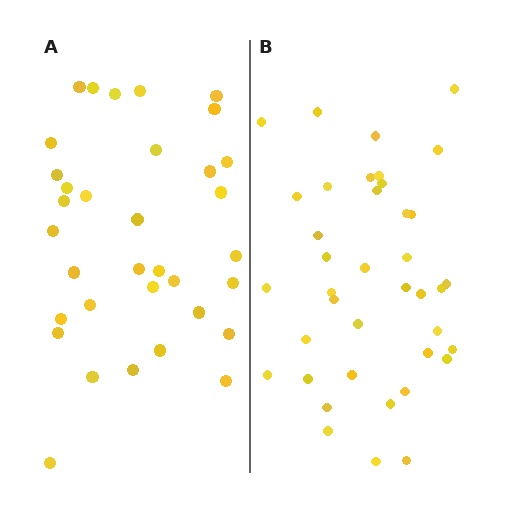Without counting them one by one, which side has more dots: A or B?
Region B (the right region) has more dots.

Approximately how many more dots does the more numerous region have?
Region B has about 5 more dots than region A.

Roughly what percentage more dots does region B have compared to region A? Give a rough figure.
About 15% more.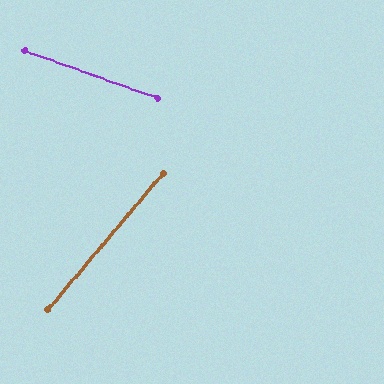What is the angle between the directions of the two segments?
Approximately 69 degrees.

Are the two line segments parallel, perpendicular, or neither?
Neither parallel nor perpendicular — they differ by about 69°.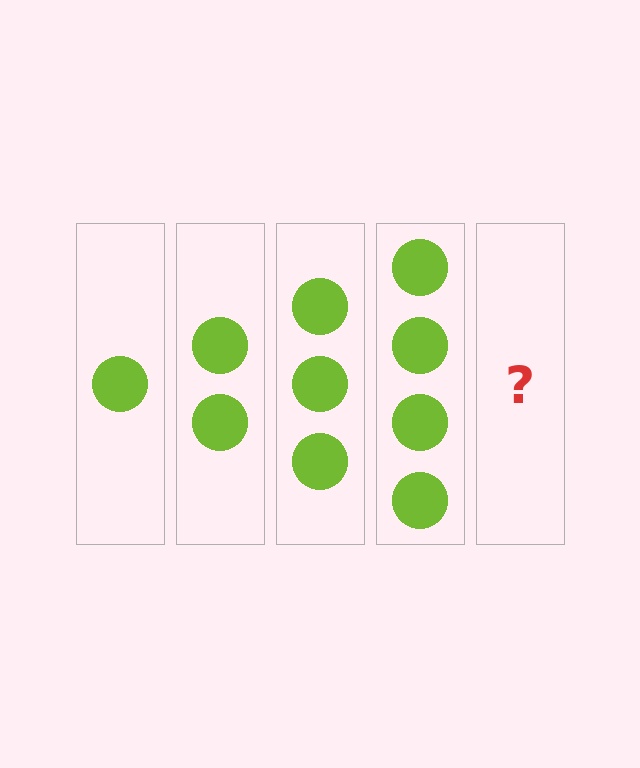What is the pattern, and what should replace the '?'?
The pattern is that each step adds one more circle. The '?' should be 5 circles.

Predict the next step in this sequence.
The next step is 5 circles.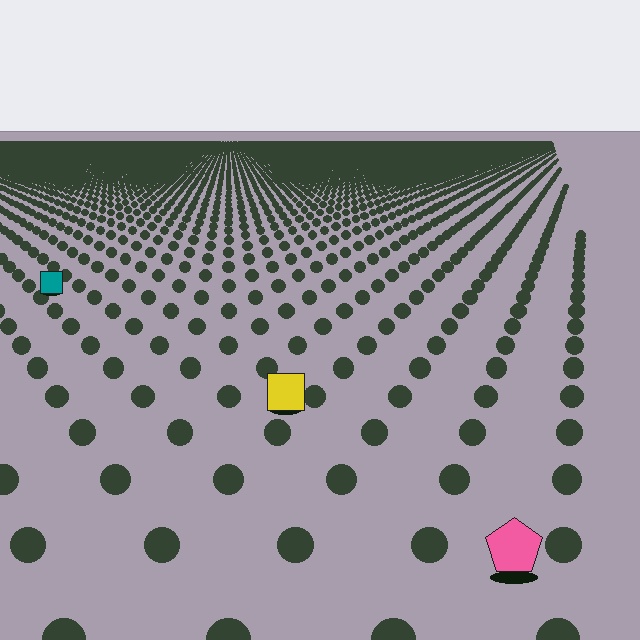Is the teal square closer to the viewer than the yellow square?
No. The yellow square is closer — you can tell from the texture gradient: the ground texture is coarser near it.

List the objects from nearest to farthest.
From nearest to farthest: the pink pentagon, the yellow square, the teal square.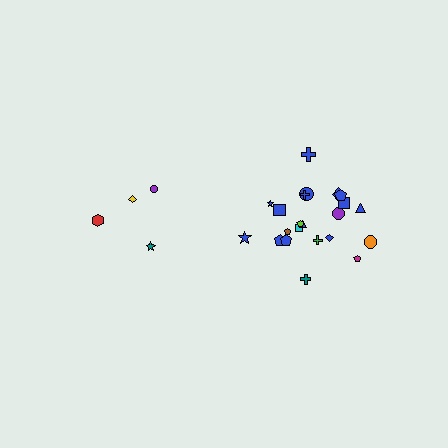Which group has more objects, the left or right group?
The right group.